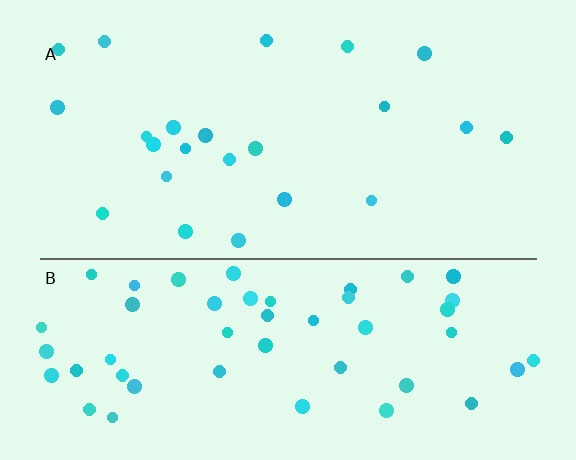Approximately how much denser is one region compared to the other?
Approximately 2.3× — region B over region A.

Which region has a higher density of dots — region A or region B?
B (the bottom).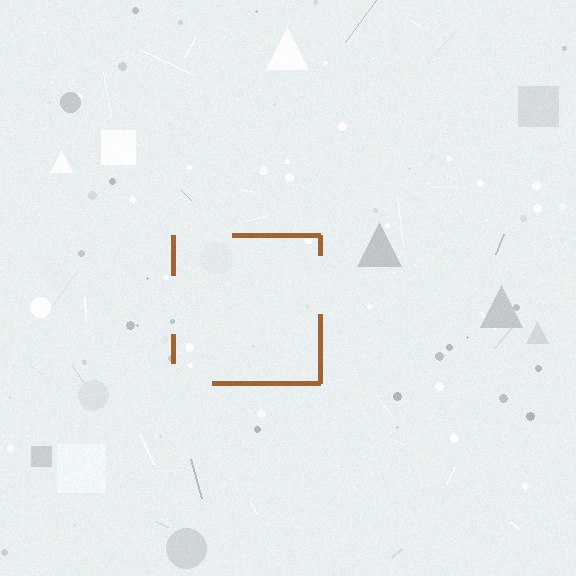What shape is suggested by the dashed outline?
The dashed outline suggests a square.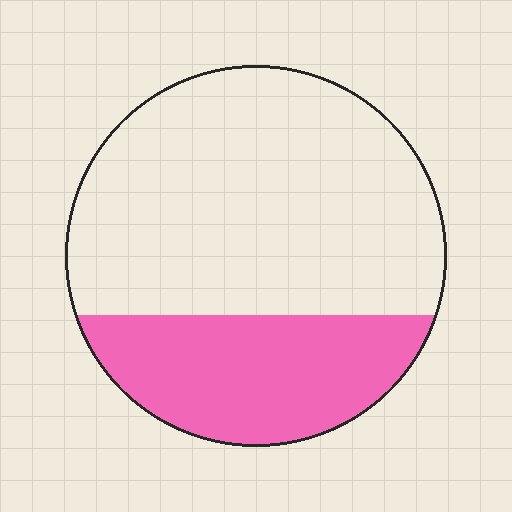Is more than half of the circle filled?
No.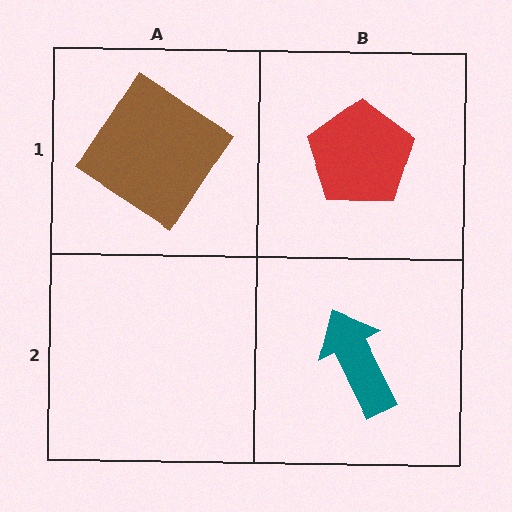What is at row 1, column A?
A brown diamond.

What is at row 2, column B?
A teal arrow.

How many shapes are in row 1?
2 shapes.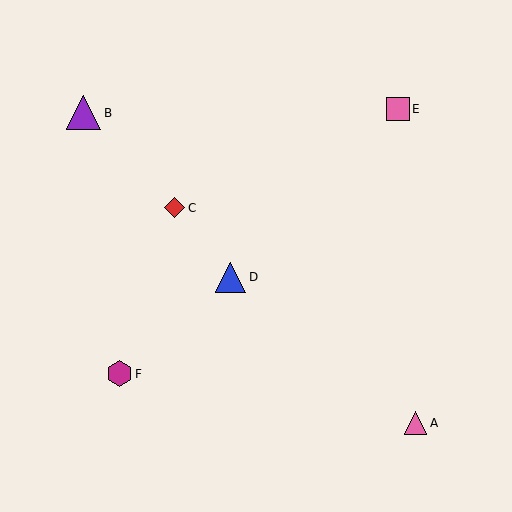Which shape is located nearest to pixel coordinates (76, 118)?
The purple triangle (labeled B) at (84, 113) is nearest to that location.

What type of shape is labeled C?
Shape C is a red diamond.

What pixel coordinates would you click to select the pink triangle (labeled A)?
Click at (416, 423) to select the pink triangle A.